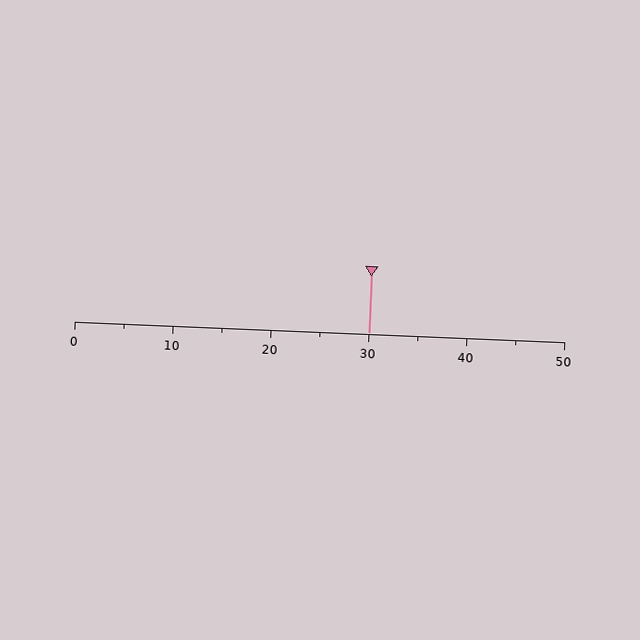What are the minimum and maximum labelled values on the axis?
The axis runs from 0 to 50.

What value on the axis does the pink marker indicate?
The marker indicates approximately 30.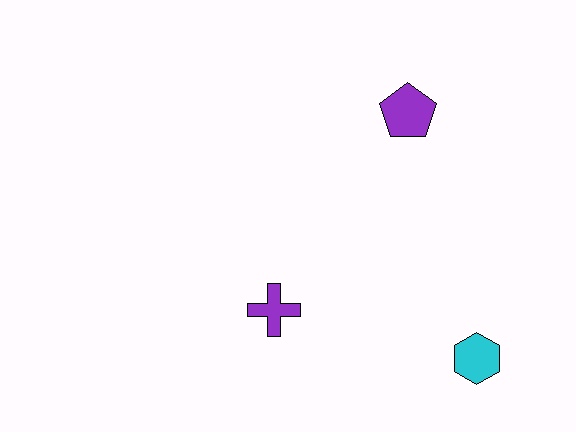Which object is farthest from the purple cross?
The purple pentagon is farthest from the purple cross.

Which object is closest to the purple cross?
The cyan hexagon is closest to the purple cross.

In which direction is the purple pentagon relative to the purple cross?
The purple pentagon is above the purple cross.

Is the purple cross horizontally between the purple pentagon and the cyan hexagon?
No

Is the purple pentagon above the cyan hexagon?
Yes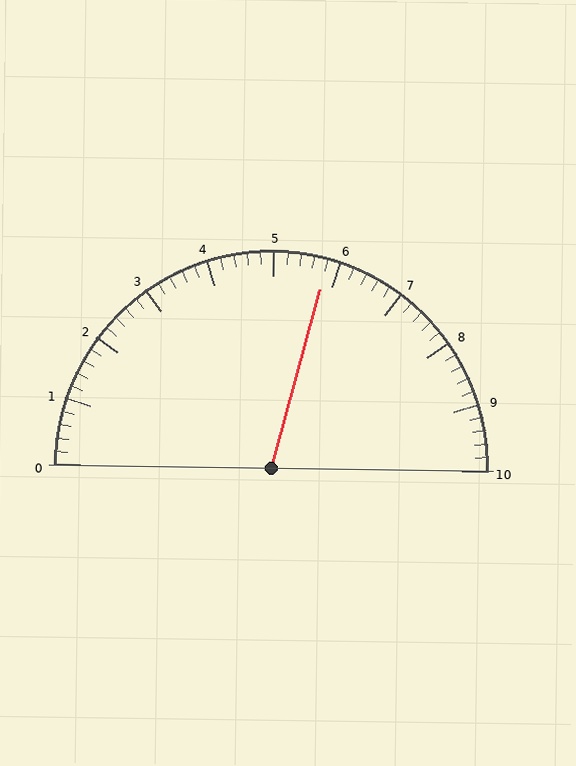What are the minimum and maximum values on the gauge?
The gauge ranges from 0 to 10.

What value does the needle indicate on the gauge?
The needle indicates approximately 5.8.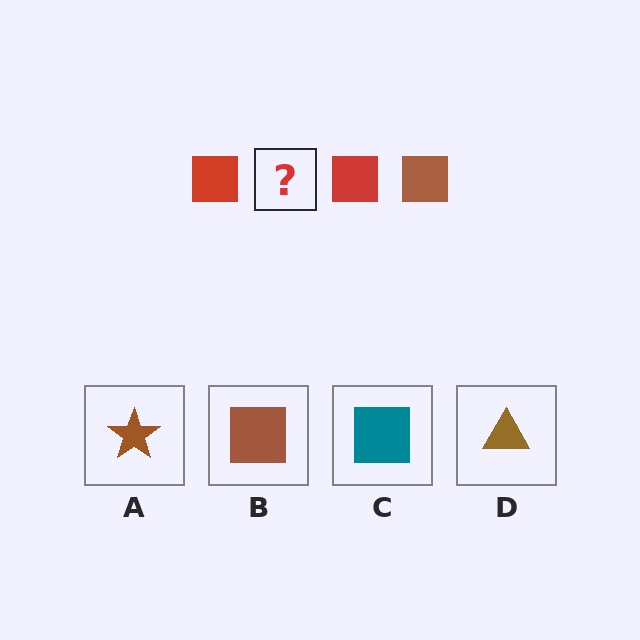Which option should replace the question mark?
Option B.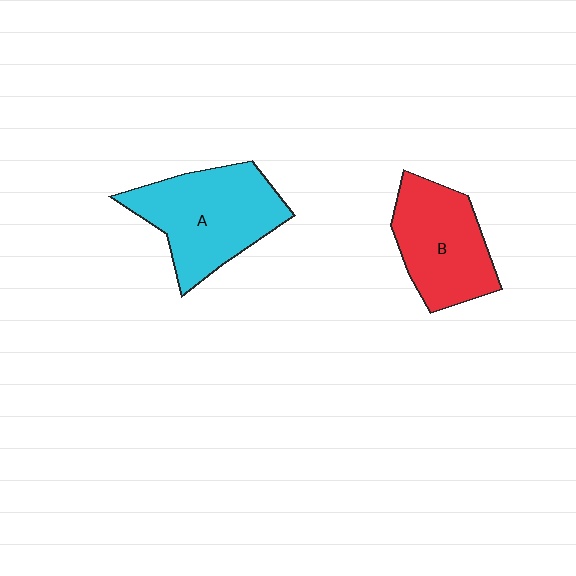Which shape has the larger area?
Shape A (cyan).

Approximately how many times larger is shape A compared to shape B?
Approximately 1.2 times.